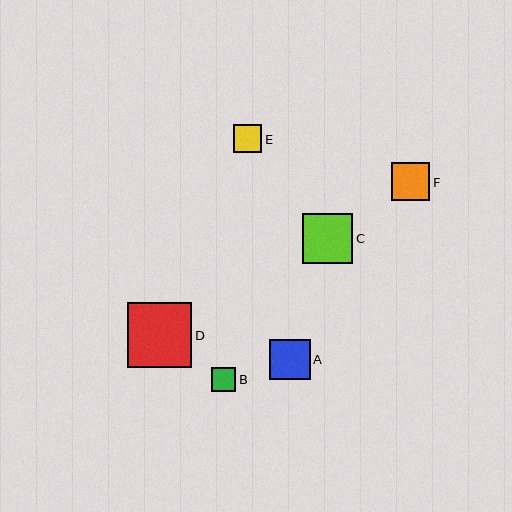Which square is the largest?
Square D is the largest with a size of approximately 65 pixels.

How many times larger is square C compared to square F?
Square C is approximately 1.3 times the size of square F.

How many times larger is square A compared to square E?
Square A is approximately 1.4 times the size of square E.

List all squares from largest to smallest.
From largest to smallest: D, C, A, F, E, B.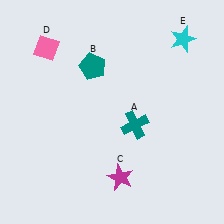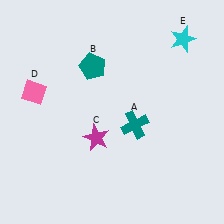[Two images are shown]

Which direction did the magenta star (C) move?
The magenta star (C) moved up.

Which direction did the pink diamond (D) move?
The pink diamond (D) moved down.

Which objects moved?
The objects that moved are: the magenta star (C), the pink diamond (D).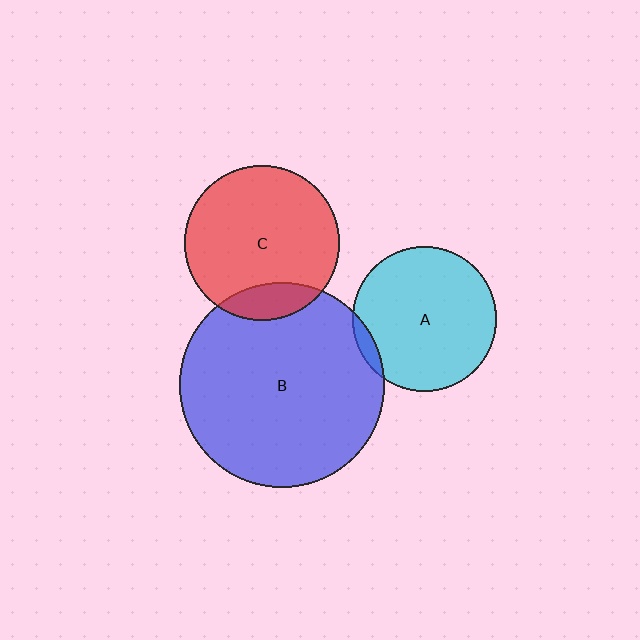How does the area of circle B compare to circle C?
Approximately 1.7 times.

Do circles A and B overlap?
Yes.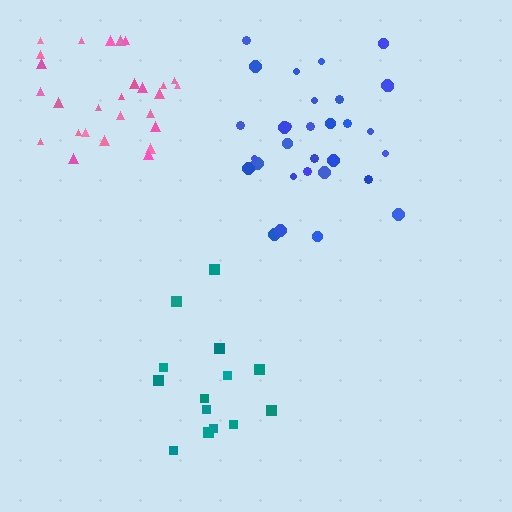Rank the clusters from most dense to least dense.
pink, blue, teal.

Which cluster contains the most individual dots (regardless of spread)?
Blue (31).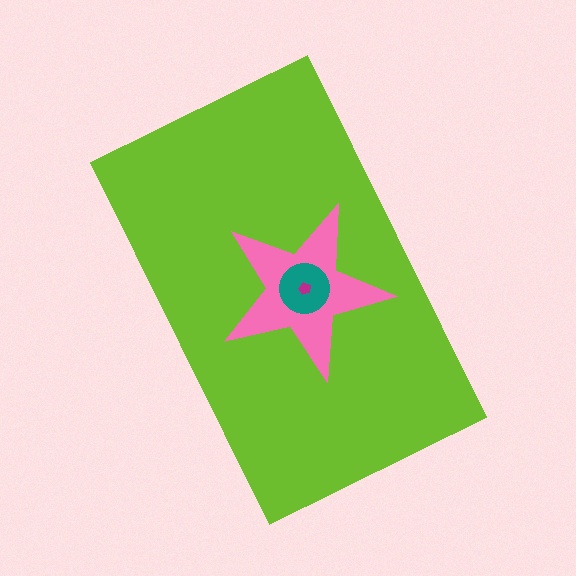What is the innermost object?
The magenta pentagon.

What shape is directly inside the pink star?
The teal circle.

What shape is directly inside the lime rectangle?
The pink star.